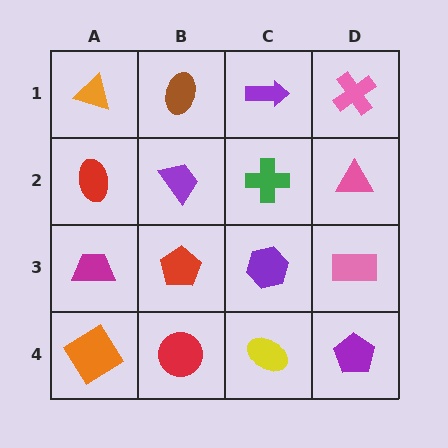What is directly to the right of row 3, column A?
A red pentagon.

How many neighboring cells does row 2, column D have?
3.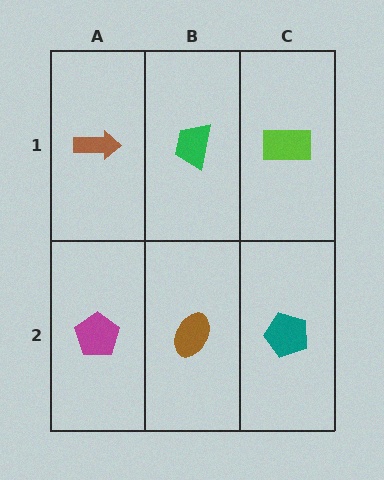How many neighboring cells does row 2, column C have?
2.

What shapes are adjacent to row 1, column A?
A magenta pentagon (row 2, column A), a green trapezoid (row 1, column B).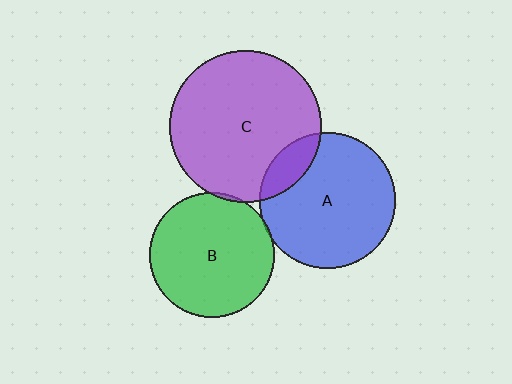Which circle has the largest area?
Circle C (purple).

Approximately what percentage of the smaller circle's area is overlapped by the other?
Approximately 5%.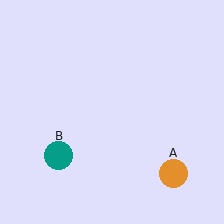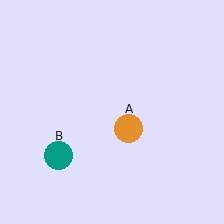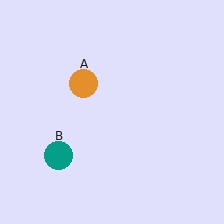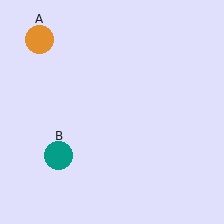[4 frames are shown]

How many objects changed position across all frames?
1 object changed position: orange circle (object A).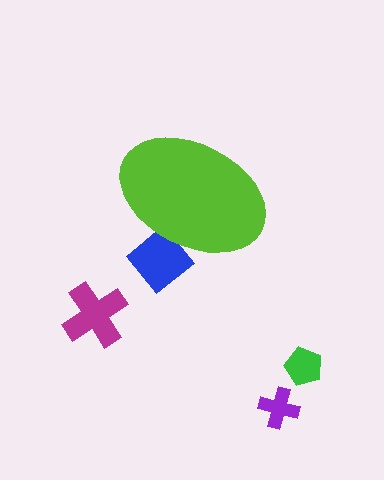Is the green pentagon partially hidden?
No, the green pentagon is fully visible.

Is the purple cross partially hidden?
No, the purple cross is fully visible.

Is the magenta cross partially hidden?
No, the magenta cross is fully visible.